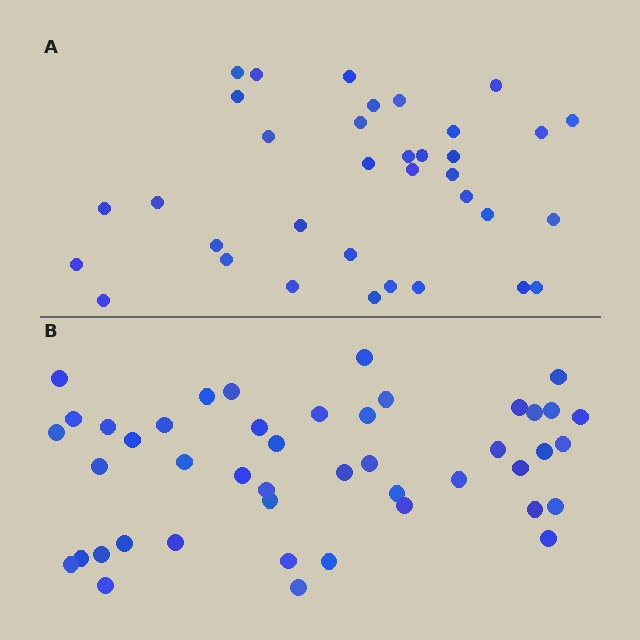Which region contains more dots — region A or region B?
Region B (the bottom region) has more dots.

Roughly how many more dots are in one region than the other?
Region B has roughly 10 or so more dots than region A.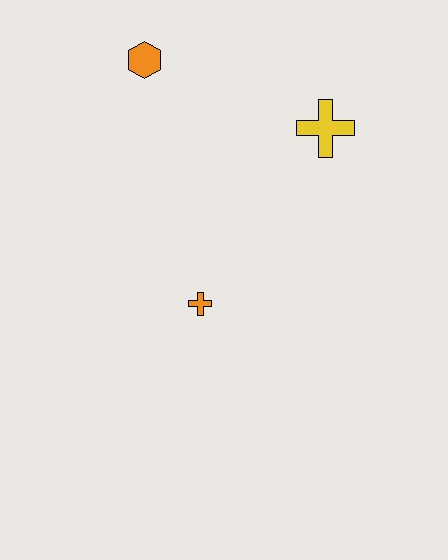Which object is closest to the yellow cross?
The orange hexagon is closest to the yellow cross.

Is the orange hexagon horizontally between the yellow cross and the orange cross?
No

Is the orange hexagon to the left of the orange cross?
Yes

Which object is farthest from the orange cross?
The orange hexagon is farthest from the orange cross.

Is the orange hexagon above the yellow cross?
Yes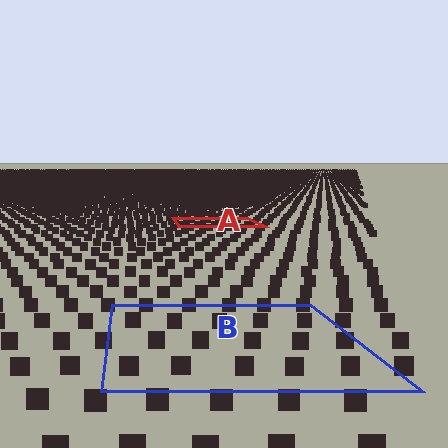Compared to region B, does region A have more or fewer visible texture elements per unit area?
Region A has more texture elements per unit area — they are packed more densely because it is farther away.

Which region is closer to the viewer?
Region B is closer. The texture elements there are larger and more spread out.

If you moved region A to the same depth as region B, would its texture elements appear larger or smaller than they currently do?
They would appear larger. At a closer depth, the same texture elements are projected at a bigger on-screen size.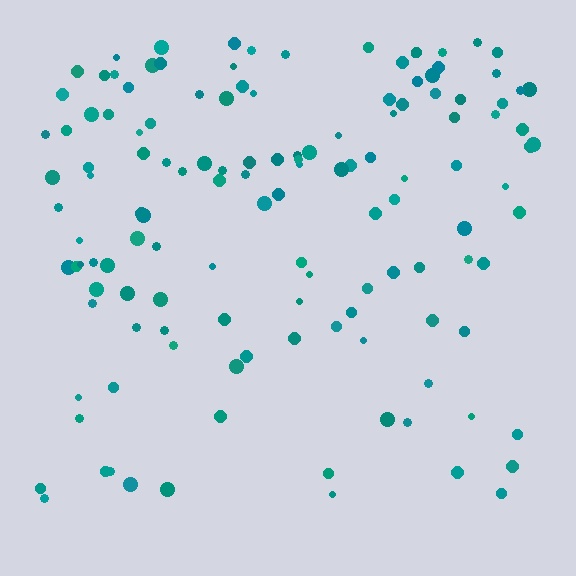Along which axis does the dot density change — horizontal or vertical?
Vertical.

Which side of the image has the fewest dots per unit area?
The bottom.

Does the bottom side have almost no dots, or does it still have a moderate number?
Still a moderate number, just noticeably fewer than the top.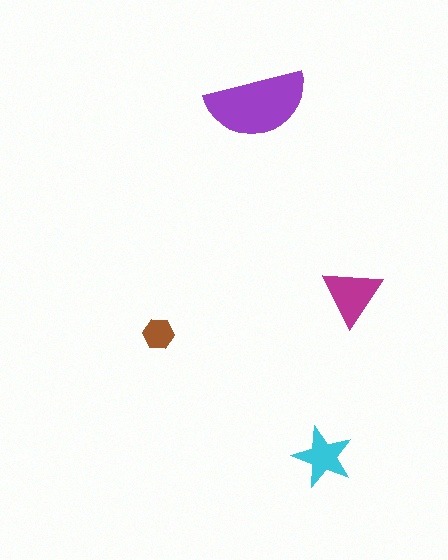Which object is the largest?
The purple semicircle.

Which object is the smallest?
The brown hexagon.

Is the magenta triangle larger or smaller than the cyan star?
Larger.